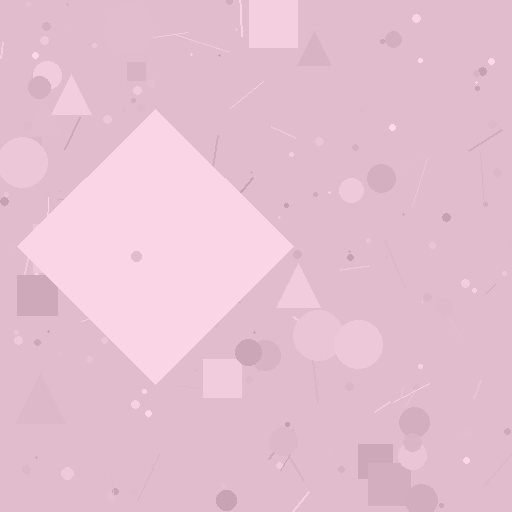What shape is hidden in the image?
A diamond is hidden in the image.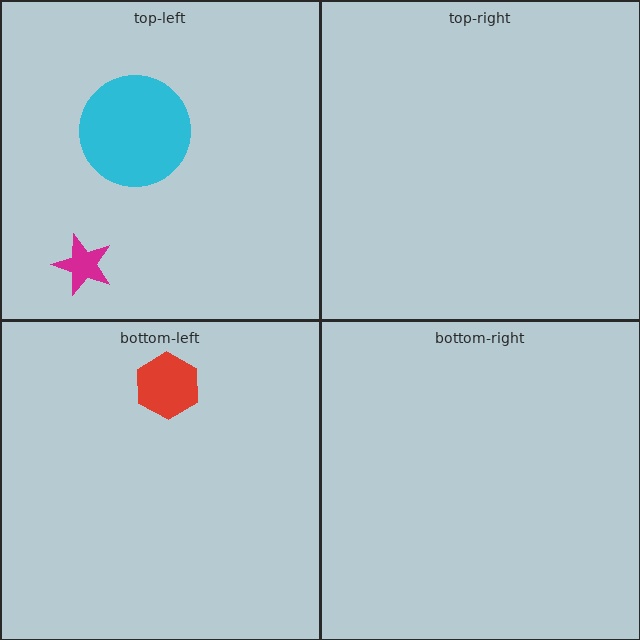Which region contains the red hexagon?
The bottom-left region.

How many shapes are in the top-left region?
2.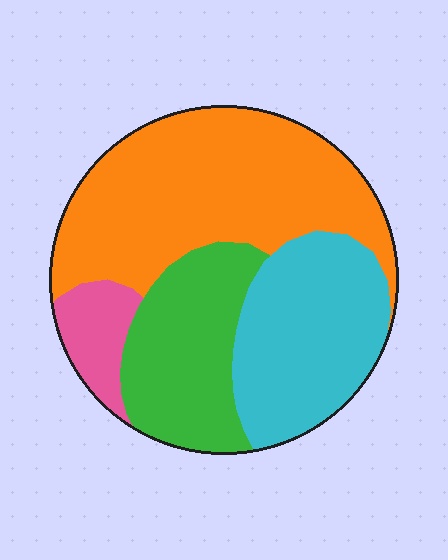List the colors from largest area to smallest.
From largest to smallest: orange, cyan, green, pink.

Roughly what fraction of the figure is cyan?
Cyan covers 27% of the figure.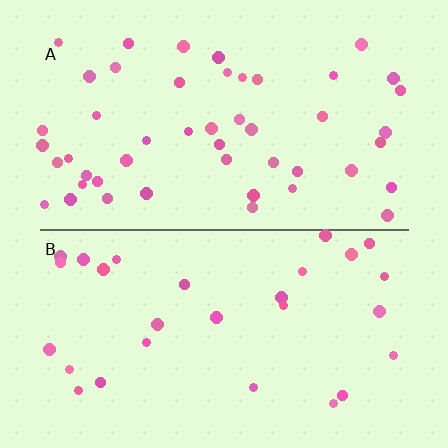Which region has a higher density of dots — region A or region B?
A (the top).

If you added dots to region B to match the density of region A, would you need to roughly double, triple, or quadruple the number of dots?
Approximately double.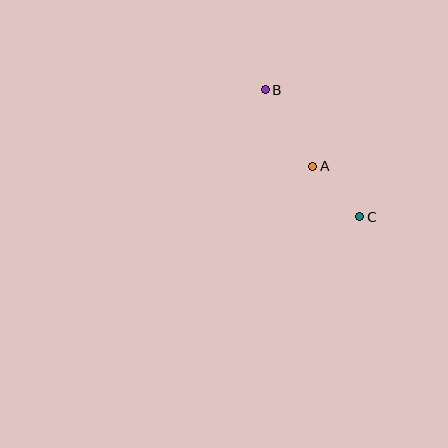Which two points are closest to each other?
Points A and C are closest to each other.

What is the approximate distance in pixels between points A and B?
The distance between A and B is approximately 90 pixels.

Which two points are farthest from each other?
Points B and C are farthest from each other.